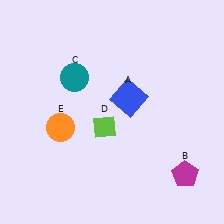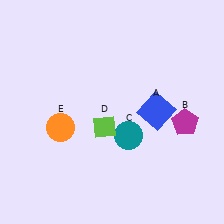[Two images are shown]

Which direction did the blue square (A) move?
The blue square (A) moved right.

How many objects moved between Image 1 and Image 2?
3 objects moved between the two images.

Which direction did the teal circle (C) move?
The teal circle (C) moved down.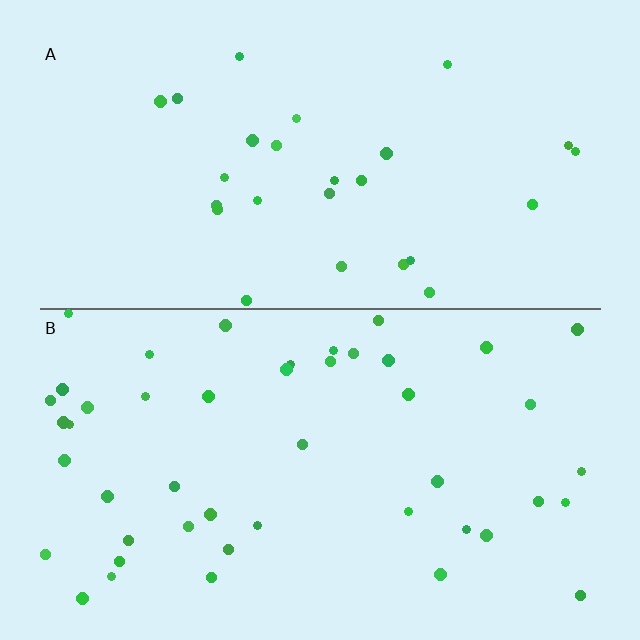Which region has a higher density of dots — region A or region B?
B (the bottom).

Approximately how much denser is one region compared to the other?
Approximately 1.8× — region B over region A.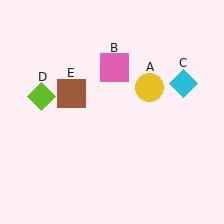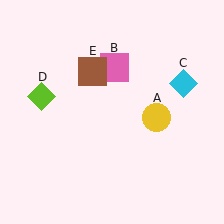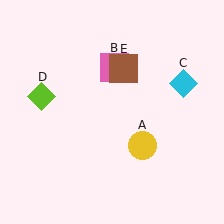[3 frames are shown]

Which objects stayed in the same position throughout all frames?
Pink square (object B) and cyan diamond (object C) and lime diamond (object D) remained stationary.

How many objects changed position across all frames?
2 objects changed position: yellow circle (object A), brown square (object E).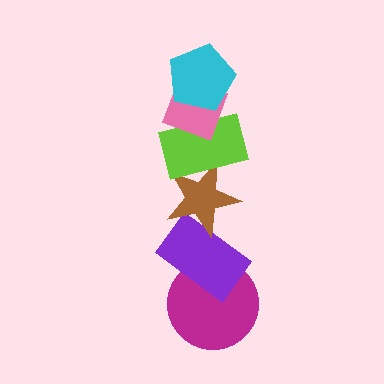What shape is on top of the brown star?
The lime rectangle is on top of the brown star.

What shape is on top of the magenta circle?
The purple rectangle is on top of the magenta circle.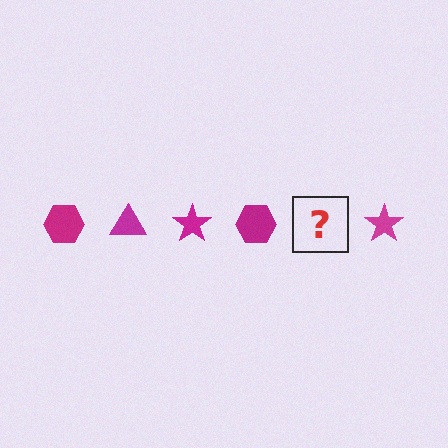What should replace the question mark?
The question mark should be replaced with a magenta triangle.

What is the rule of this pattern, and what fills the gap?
The rule is that the pattern cycles through hexagon, triangle, star shapes in magenta. The gap should be filled with a magenta triangle.